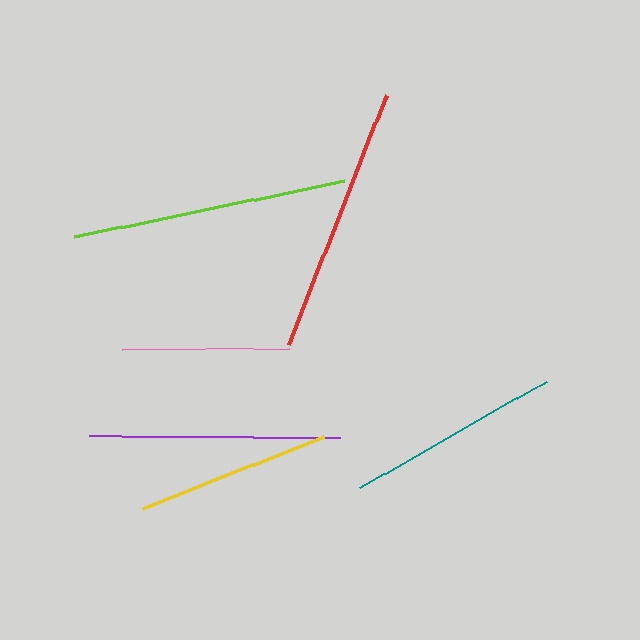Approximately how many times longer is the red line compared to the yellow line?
The red line is approximately 1.4 times the length of the yellow line.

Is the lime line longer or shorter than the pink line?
The lime line is longer than the pink line.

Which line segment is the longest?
The lime line is the longest at approximately 276 pixels.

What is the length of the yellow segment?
The yellow segment is approximately 195 pixels long.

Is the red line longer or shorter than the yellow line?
The red line is longer than the yellow line.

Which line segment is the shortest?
The pink line is the shortest at approximately 167 pixels.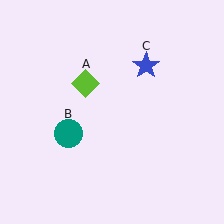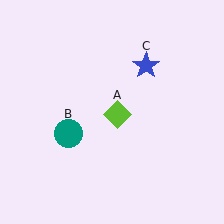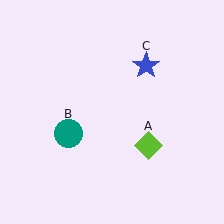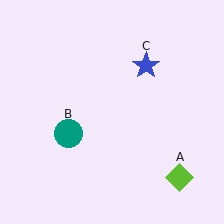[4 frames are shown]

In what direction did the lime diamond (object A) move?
The lime diamond (object A) moved down and to the right.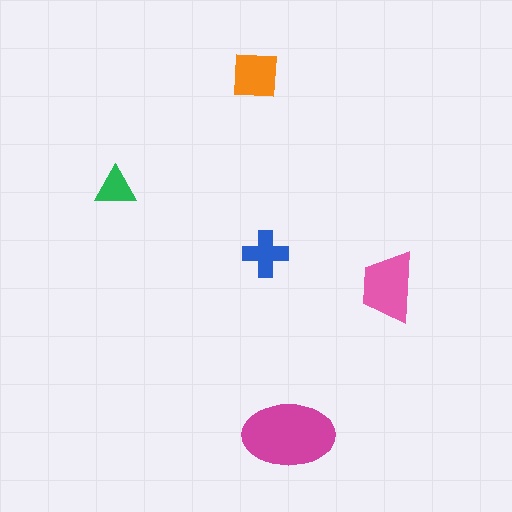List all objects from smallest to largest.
The green triangle, the blue cross, the orange square, the pink trapezoid, the magenta ellipse.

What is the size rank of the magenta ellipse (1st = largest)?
1st.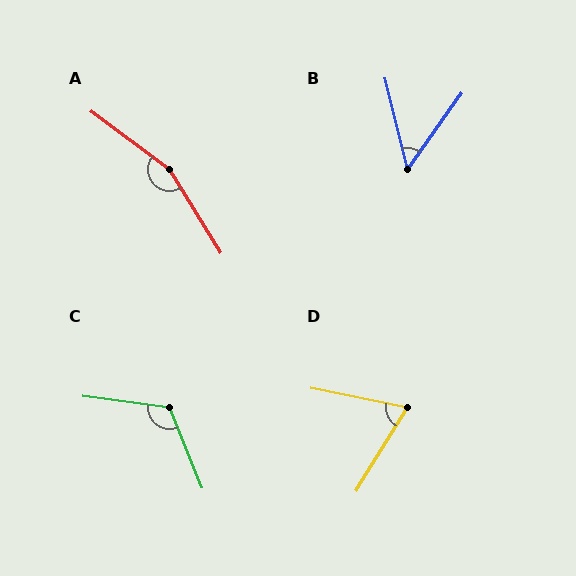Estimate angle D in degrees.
Approximately 70 degrees.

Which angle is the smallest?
B, at approximately 49 degrees.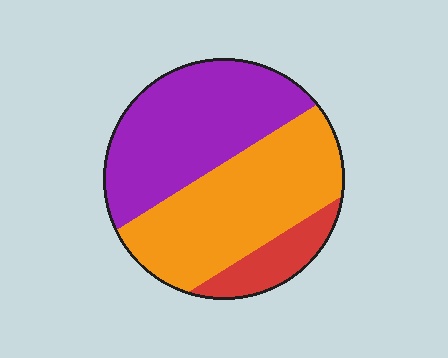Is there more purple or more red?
Purple.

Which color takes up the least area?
Red, at roughly 10%.